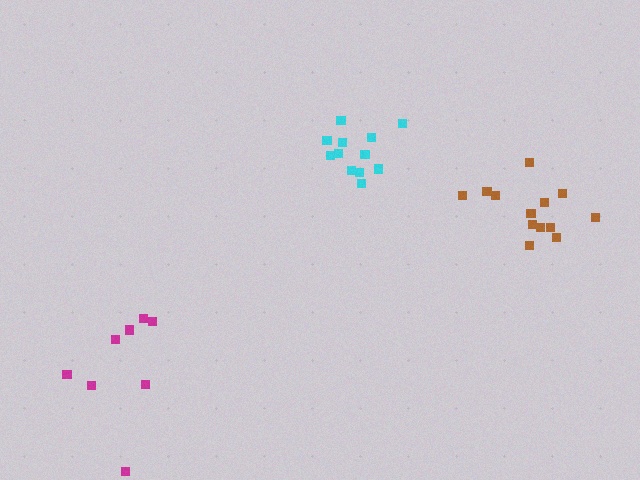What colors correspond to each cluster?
The clusters are colored: magenta, cyan, brown.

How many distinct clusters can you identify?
There are 3 distinct clusters.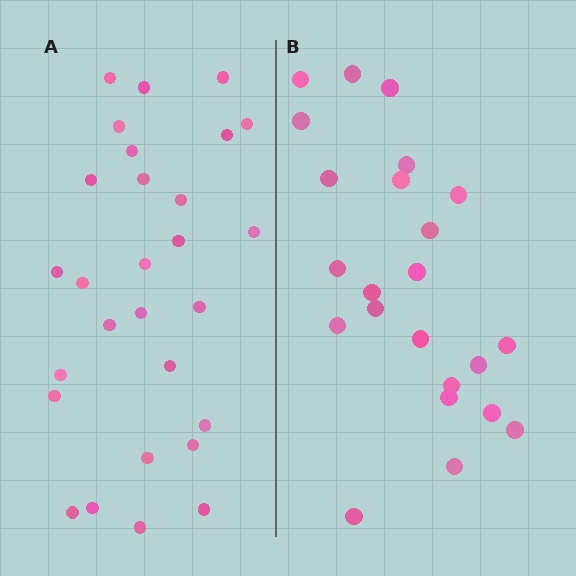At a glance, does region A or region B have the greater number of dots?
Region A (the left region) has more dots.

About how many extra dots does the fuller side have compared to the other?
Region A has about 5 more dots than region B.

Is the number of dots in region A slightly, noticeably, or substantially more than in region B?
Region A has only slightly more — the two regions are fairly close. The ratio is roughly 1.2 to 1.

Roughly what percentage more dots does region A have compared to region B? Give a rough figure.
About 20% more.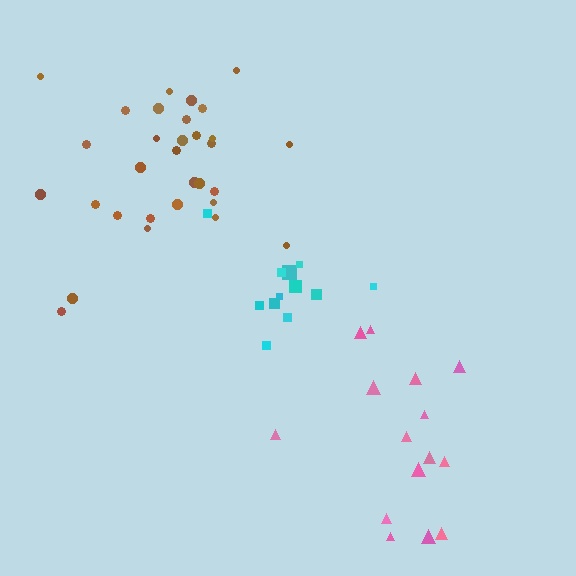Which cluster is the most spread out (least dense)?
Pink.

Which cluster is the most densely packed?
Brown.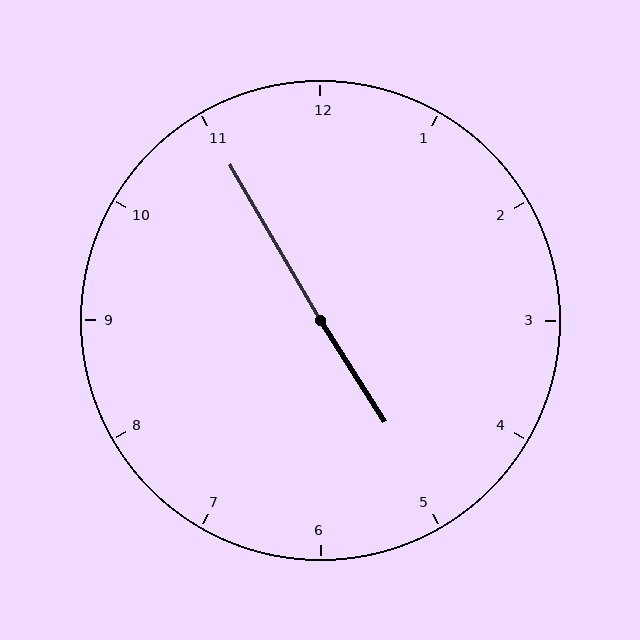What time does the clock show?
4:55.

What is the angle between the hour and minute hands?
Approximately 178 degrees.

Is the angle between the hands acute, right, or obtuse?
It is obtuse.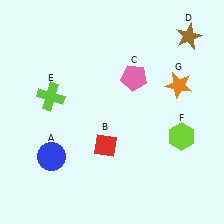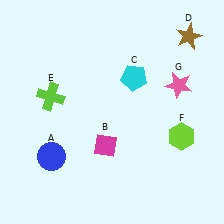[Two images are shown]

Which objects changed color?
B changed from red to magenta. C changed from pink to cyan. G changed from orange to pink.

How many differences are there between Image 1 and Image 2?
There are 3 differences between the two images.